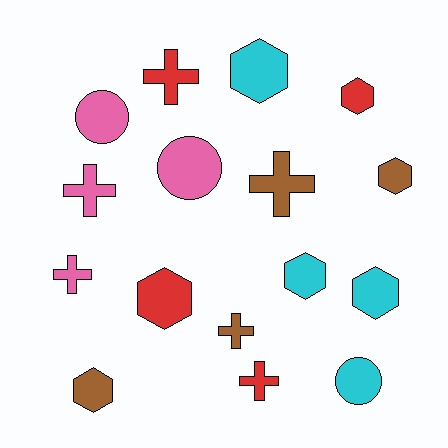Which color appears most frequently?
Cyan, with 4 objects.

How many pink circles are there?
There are 2 pink circles.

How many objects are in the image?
There are 16 objects.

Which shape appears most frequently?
Hexagon, with 7 objects.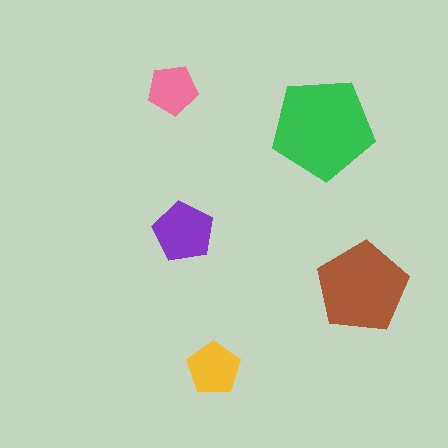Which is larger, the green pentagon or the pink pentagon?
The green one.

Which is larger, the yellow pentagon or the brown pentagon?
The brown one.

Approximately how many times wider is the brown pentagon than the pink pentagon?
About 2 times wider.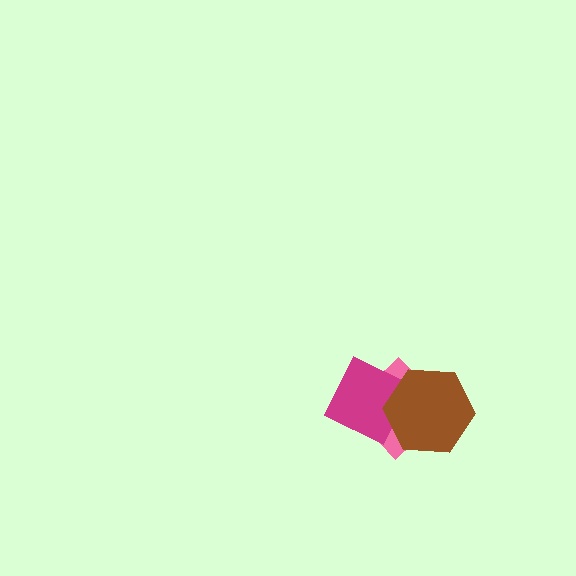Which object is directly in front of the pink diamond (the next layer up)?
The magenta square is directly in front of the pink diamond.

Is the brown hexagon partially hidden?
No, no other shape covers it.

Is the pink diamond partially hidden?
Yes, it is partially covered by another shape.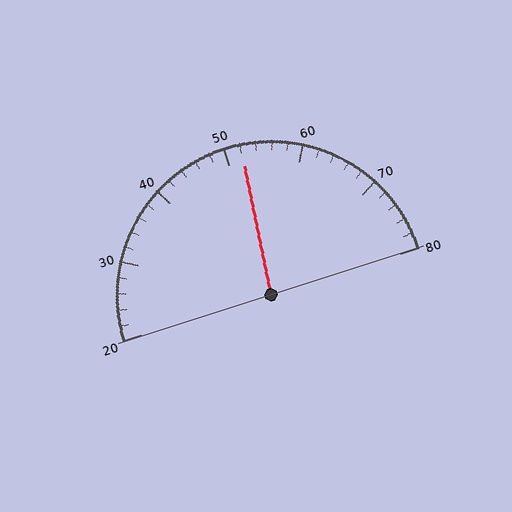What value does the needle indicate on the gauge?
The needle indicates approximately 52.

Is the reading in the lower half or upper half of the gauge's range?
The reading is in the upper half of the range (20 to 80).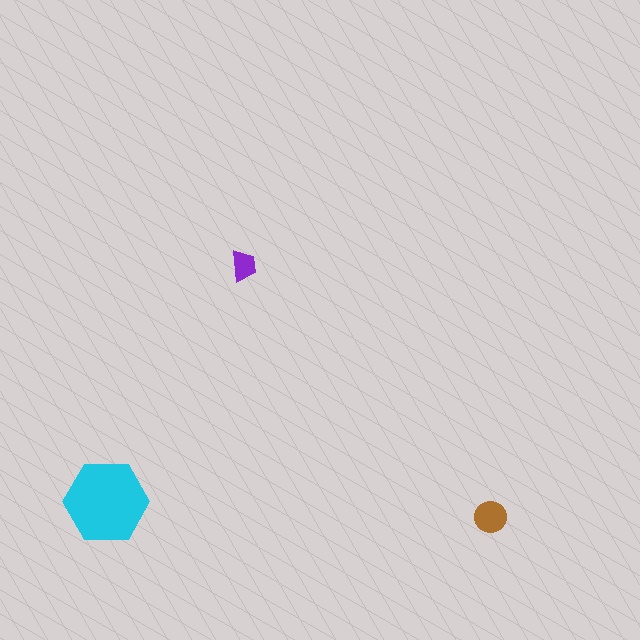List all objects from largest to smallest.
The cyan hexagon, the brown circle, the purple trapezoid.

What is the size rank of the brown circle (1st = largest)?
2nd.